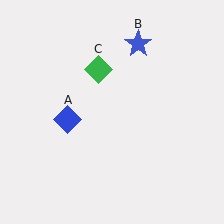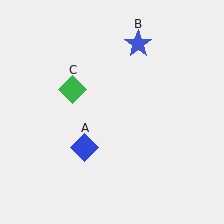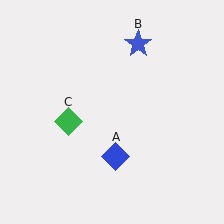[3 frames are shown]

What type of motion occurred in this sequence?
The blue diamond (object A), green diamond (object C) rotated counterclockwise around the center of the scene.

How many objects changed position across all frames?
2 objects changed position: blue diamond (object A), green diamond (object C).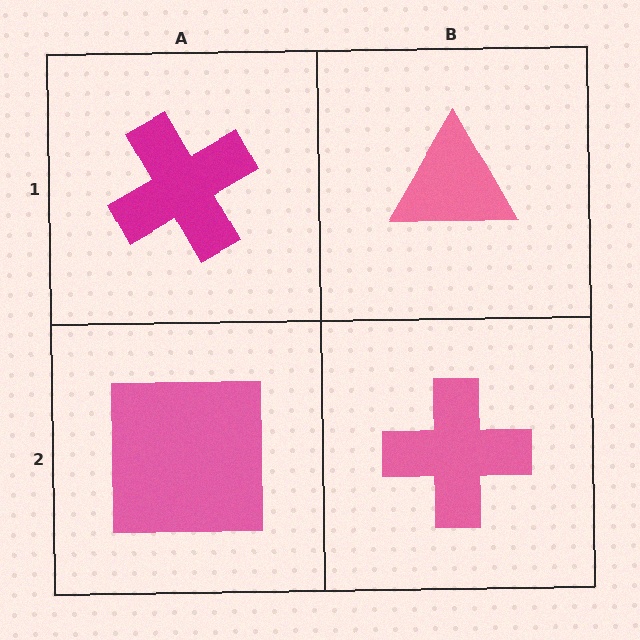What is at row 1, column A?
A magenta cross.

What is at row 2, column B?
A pink cross.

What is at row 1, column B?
A pink triangle.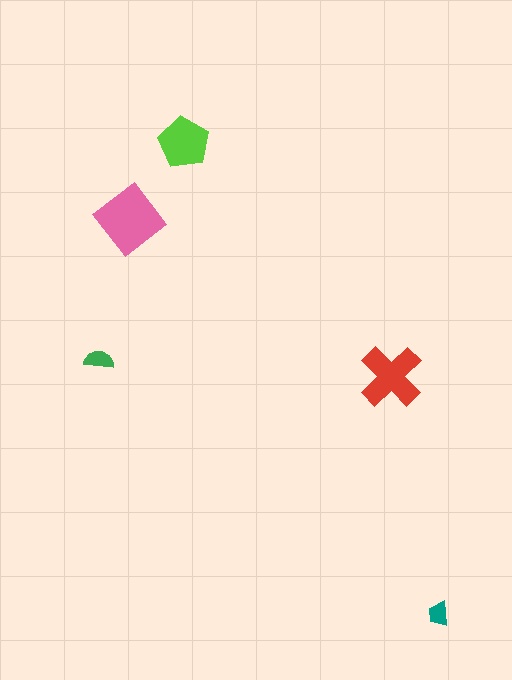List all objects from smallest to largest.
The teal trapezoid, the green semicircle, the lime pentagon, the red cross, the pink diamond.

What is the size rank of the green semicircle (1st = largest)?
4th.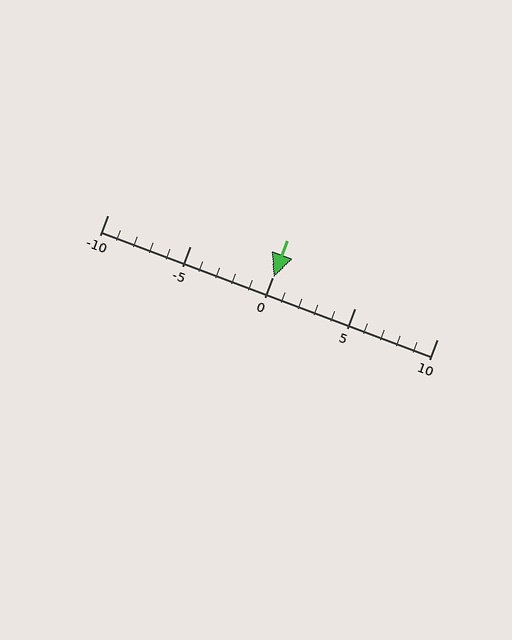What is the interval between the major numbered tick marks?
The major tick marks are spaced 5 units apart.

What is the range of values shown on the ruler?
The ruler shows values from -10 to 10.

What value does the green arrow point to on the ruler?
The green arrow points to approximately 0.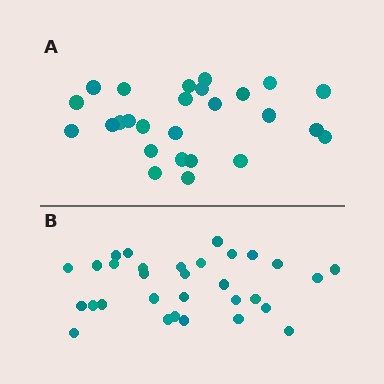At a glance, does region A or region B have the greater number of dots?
Region B (the bottom region) has more dots.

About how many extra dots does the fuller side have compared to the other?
Region B has about 5 more dots than region A.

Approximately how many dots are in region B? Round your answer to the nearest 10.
About 30 dots. (The exact count is 31, which rounds to 30.)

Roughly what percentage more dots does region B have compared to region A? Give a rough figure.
About 20% more.